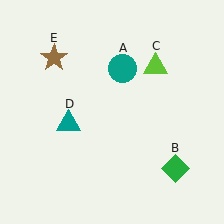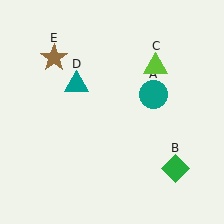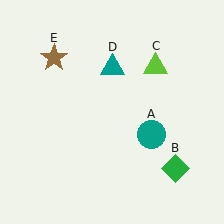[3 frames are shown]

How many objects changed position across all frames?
2 objects changed position: teal circle (object A), teal triangle (object D).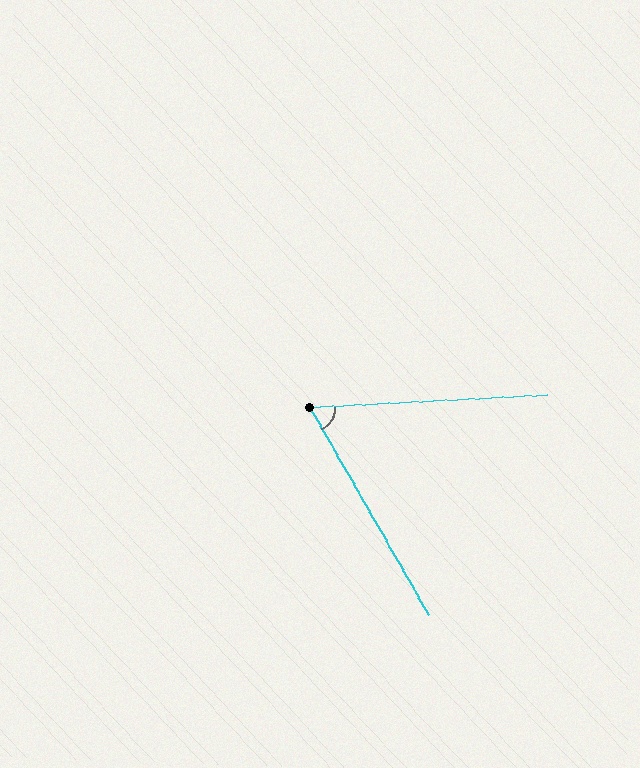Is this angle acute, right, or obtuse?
It is acute.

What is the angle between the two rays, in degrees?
Approximately 63 degrees.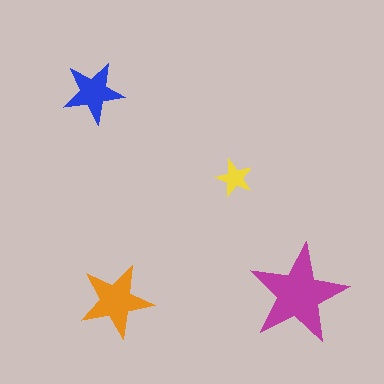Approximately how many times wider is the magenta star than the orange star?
About 1.5 times wider.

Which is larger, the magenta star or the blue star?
The magenta one.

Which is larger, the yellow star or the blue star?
The blue one.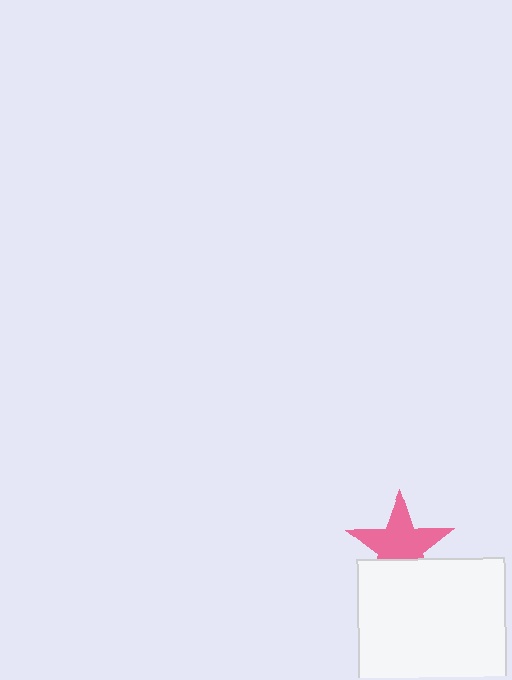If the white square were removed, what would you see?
You would see the complete pink star.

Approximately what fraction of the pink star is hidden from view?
Roughly 31% of the pink star is hidden behind the white square.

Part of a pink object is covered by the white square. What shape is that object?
It is a star.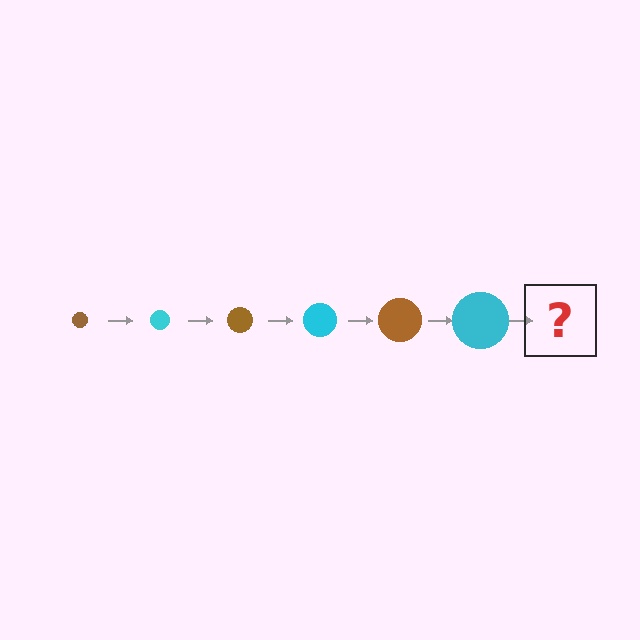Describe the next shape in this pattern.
It should be a brown circle, larger than the previous one.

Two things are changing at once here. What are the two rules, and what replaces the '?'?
The two rules are that the circle grows larger each step and the color cycles through brown and cyan. The '?' should be a brown circle, larger than the previous one.